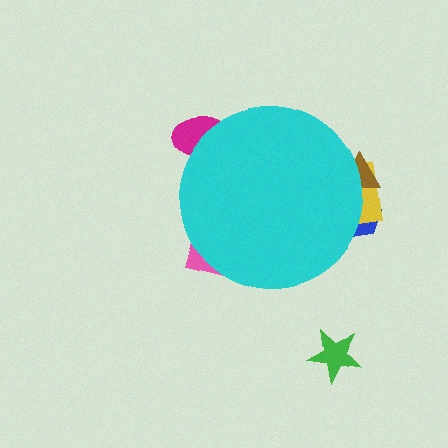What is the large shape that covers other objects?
A cyan circle.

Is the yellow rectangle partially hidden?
Yes, the yellow rectangle is partially hidden behind the cyan circle.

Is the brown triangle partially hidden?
Yes, the brown triangle is partially hidden behind the cyan circle.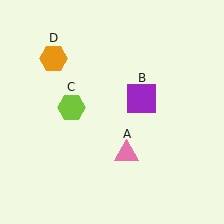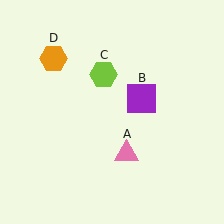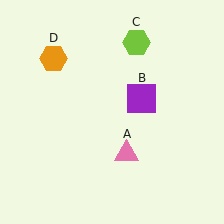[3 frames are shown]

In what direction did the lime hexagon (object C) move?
The lime hexagon (object C) moved up and to the right.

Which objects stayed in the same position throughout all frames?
Pink triangle (object A) and purple square (object B) and orange hexagon (object D) remained stationary.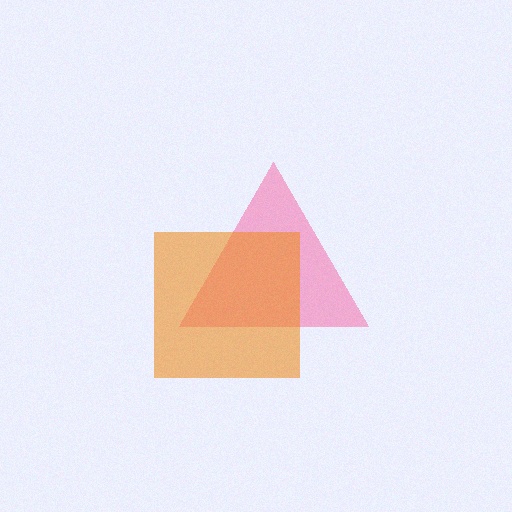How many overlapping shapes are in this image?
There are 2 overlapping shapes in the image.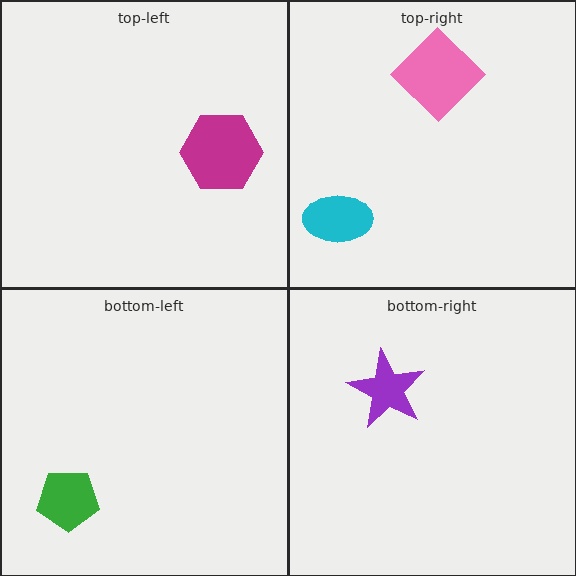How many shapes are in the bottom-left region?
1.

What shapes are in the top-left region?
The magenta hexagon.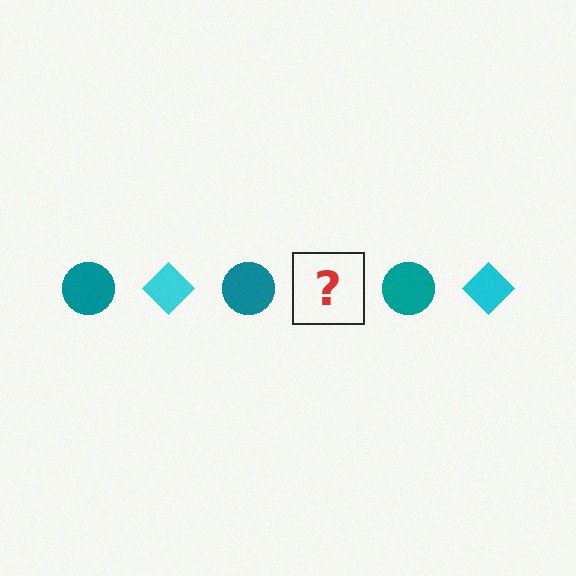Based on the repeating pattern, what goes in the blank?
The blank should be a cyan diamond.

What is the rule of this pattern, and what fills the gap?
The rule is that the pattern alternates between teal circle and cyan diamond. The gap should be filled with a cyan diamond.